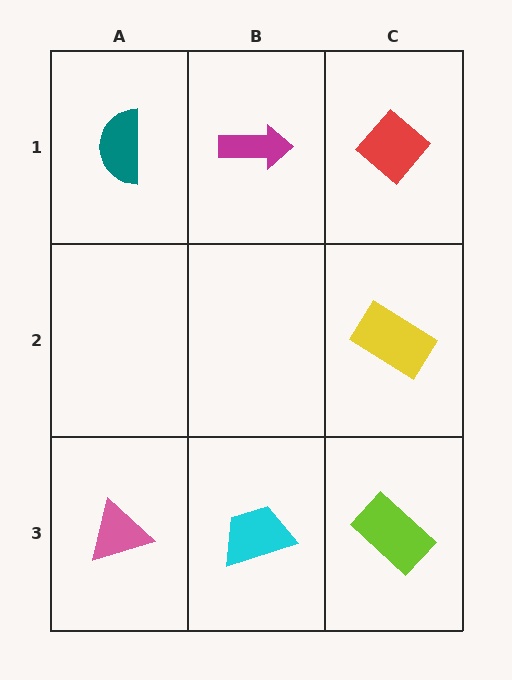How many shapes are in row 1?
3 shapes.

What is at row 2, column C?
A yellow rectangle.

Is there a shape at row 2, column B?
No, that cell is empty.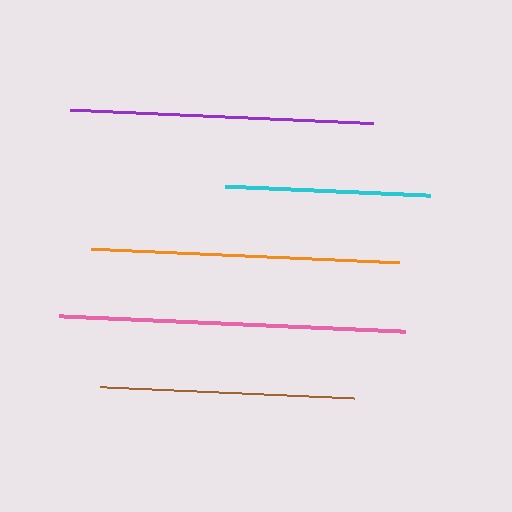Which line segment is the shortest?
The cyan line is the shortest at approximately 205 pixels.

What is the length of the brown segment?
The brown segment is approximately 254 pixels long.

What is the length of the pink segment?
The pink segment is approximately 345 pixels long.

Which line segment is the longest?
The pink line is the longest at approximately 345 pixels.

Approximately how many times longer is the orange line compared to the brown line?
The orange line is approximately 1.2 times the length of the brown line.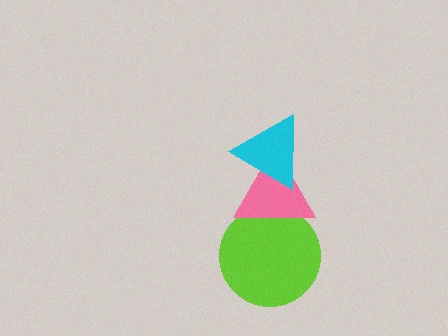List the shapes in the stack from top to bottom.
From top to bottom: the cyan triangle, the pink triangle, the lime circle.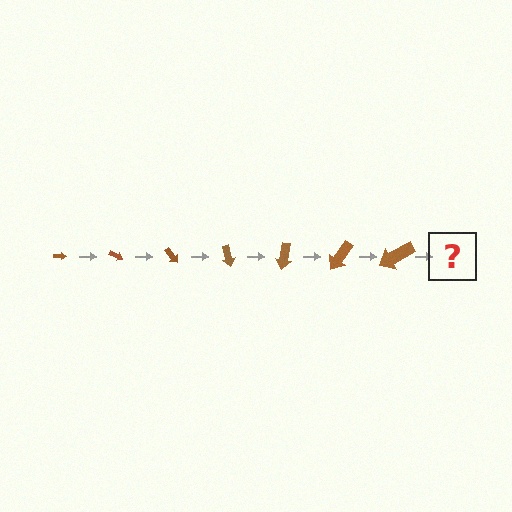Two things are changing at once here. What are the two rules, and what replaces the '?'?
The two rules are that the arrow grows larger each step and it rotates 25 degrees each step. The '?' should be an arrow, larger than the previous one and rotated 175 degrees from the start.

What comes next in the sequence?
The next element should be an arrow, larger than the previous one and rotated 175 degrees from the start.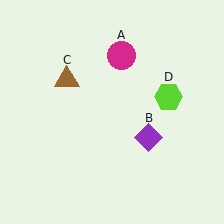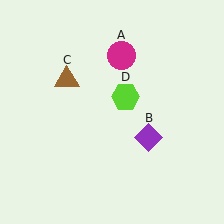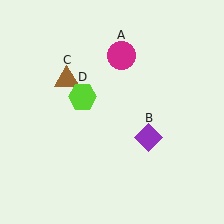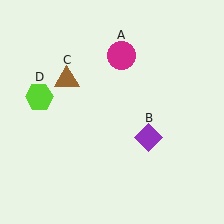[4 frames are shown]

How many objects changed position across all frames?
1 object changed position: lime hexagon (object D).